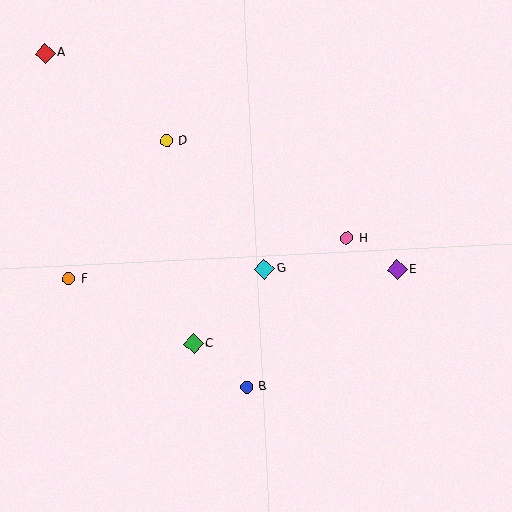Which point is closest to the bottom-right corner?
Point E is closest to the bottom-right corner.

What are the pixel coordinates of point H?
Point H is at (347, 238).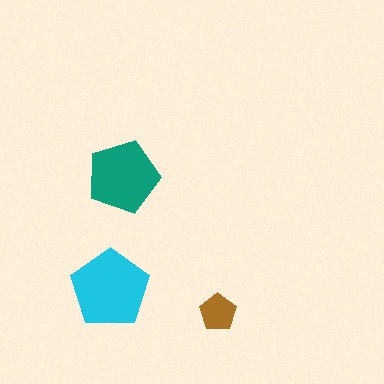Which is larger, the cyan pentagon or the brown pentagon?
The cyan one.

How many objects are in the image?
There are 3 objects in the image.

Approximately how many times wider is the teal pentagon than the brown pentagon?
About 2 times wider.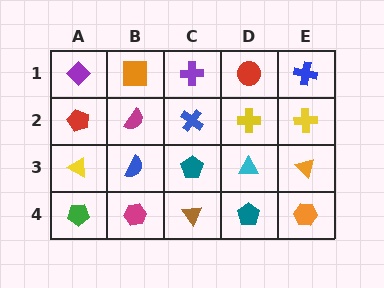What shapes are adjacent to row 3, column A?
A red pentagon (row 2, column A), a green pentagon (row 4, column A), a blue semicircle (row 3, column B).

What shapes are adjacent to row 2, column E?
A blue cross (row 1, column E), an orange triangle (row 3, column E), a yellow cross (row 2, column D).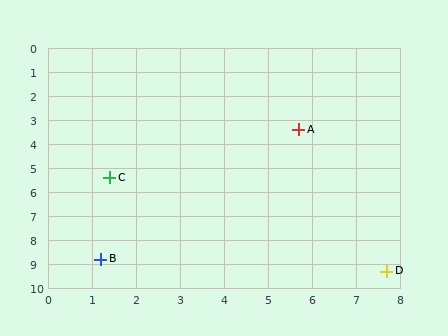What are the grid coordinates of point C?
Point C is at approximately (1.4, 5.4).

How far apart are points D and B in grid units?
Points D and B are about 6.5 grid units apart.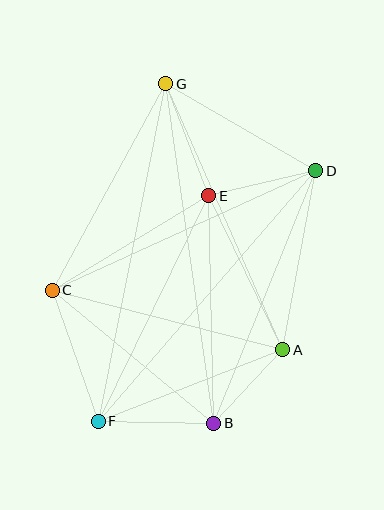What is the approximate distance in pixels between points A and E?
The distance between A and E is approximately 171 pixels.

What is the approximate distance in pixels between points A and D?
The distance between A and D is approximately 182 pixels.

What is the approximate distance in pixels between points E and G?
The distance between E and G is approximately 120 pixels.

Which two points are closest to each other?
Points A and B are closest to each other.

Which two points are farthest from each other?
Points F and G are farthest from each other.